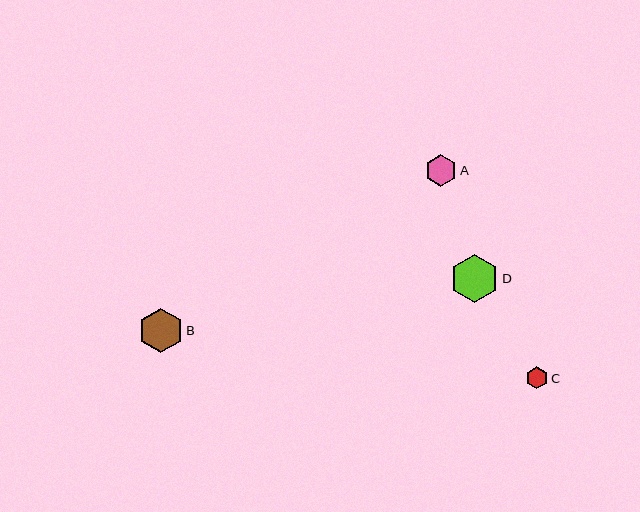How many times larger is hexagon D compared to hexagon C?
Hexagon D is approximately 2.2 times the size of hexagon C.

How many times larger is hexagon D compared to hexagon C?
Hexagon D is approximately 2.2 times the size of hexagon C.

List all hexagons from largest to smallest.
From largest to smallest: D, B, A, C.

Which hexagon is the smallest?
Hexagon C is the smallest with a size of approximately 22 pixels.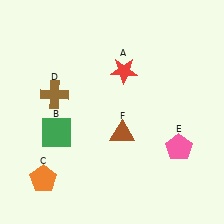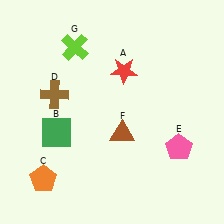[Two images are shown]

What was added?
A lime cross (G) was added in Image 2.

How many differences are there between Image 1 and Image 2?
There is 1 difference between the two images.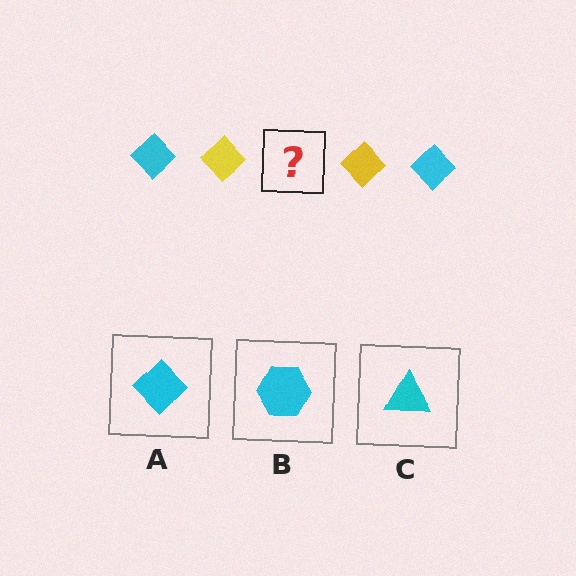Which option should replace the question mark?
Option A.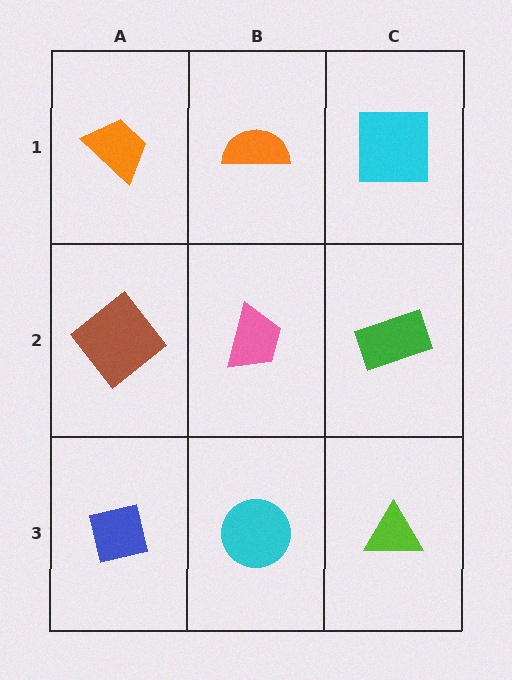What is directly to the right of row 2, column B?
A green rectangle.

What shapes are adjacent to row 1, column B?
A pink trapezoid (row 2, column B), an orange trapezoid (row 1, column A), a cyan square (row 1, column C).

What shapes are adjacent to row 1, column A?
A brown diamond (row 2, column A), an orange semicircle (row 1, column B).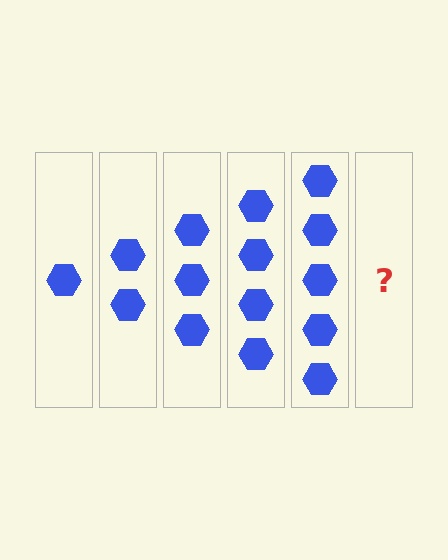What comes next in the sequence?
The next element should be 6 hexagons.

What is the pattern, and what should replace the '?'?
The pattern is that each step adds one more hexagon. The '?' should be 6 hexagons.